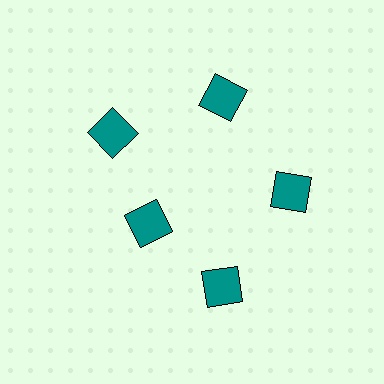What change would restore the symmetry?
The symmetry would be restored by moving it outward, back onto the ring so that all 5 squares sit at equal angles and equal distance from the center.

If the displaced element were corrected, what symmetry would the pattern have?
It would have 5-fold rotational symmetry — the pattern would map onto itself every 72 degrees.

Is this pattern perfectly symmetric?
No. The 5 teal squares are arranged in a ring, but one element near the 8 o'clock position is pulled inward toward the center, breaking the 5-fold rotational symmetry.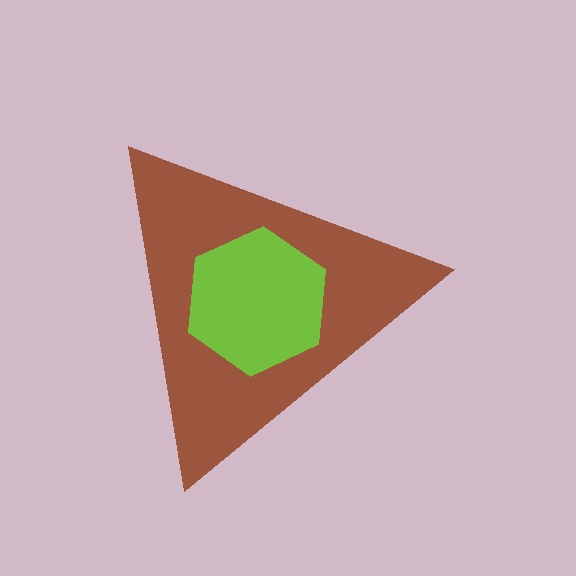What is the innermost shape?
The lime hexagon.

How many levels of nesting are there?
2.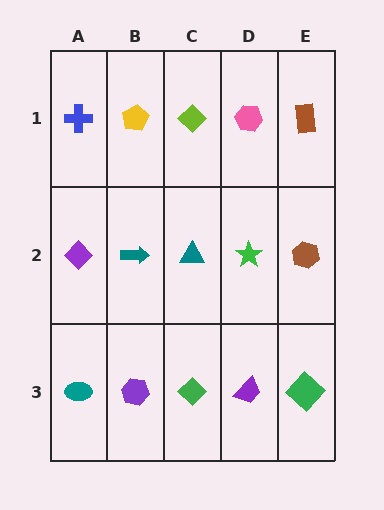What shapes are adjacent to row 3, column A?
A purple diamond (row 2, column A), a purple hexagon (row 3, column B).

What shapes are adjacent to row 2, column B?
A yellow pentagon (row 1, column B), a purple hexagon (row 3, column B), a purple diamond (row 2, column A), a teal triangle (row 2, column C).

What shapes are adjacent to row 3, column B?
A teal arrow (row 2, column B), a teal ellipse (row 3, column A), a green diamond (row 3, column C).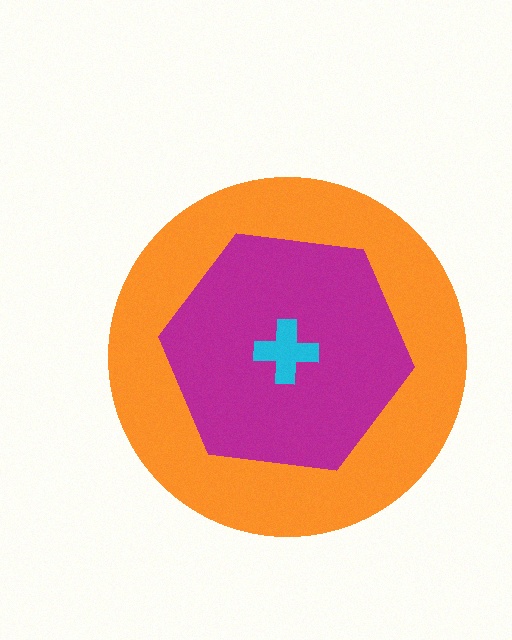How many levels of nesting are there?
3.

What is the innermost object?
The cyan cross.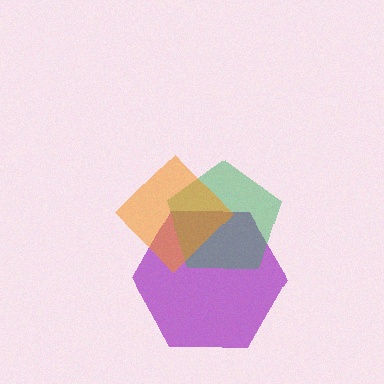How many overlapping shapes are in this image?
There are 3 overlapping shapes in the image.